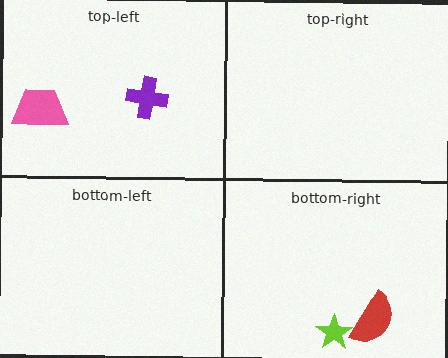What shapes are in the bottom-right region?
The red semicircle, the lime star.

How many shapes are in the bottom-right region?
2.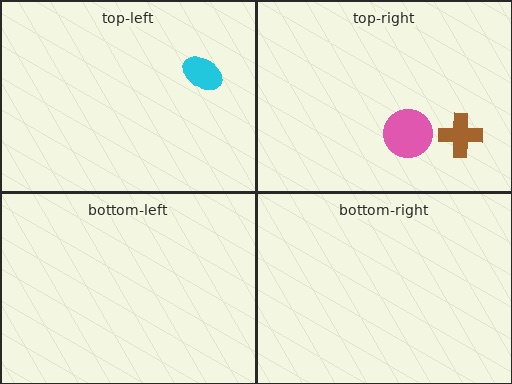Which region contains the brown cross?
The top-right region.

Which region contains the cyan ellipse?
The top-left region.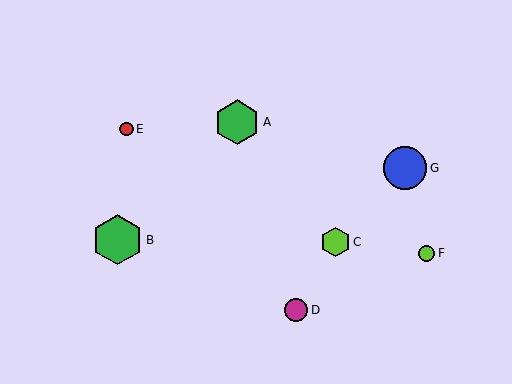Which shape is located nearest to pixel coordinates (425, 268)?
The lime circle (labeled F) at (427, 253) is nearest to that location.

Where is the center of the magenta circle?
The center of the magenta circle is at (296, 310).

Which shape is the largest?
The green hexagon (labeled B) is the largest.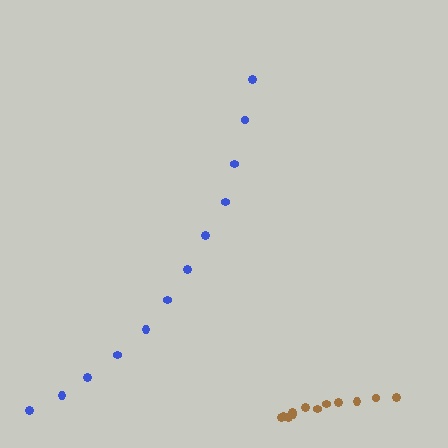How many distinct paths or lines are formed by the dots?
There are 2 distinct paths.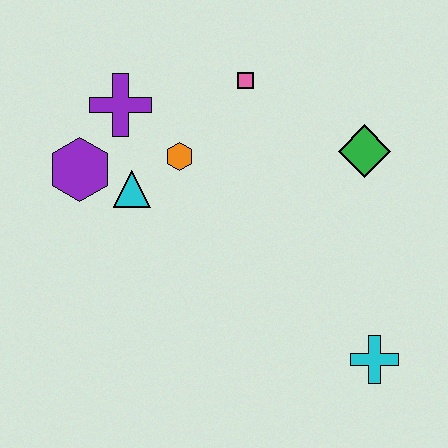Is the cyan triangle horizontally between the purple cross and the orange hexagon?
Yes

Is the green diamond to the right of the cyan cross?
No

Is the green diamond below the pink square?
Yes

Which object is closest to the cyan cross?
The green diamond is closest to the cyan cross.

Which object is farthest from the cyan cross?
The purple cross is farthest from the cyan cross.